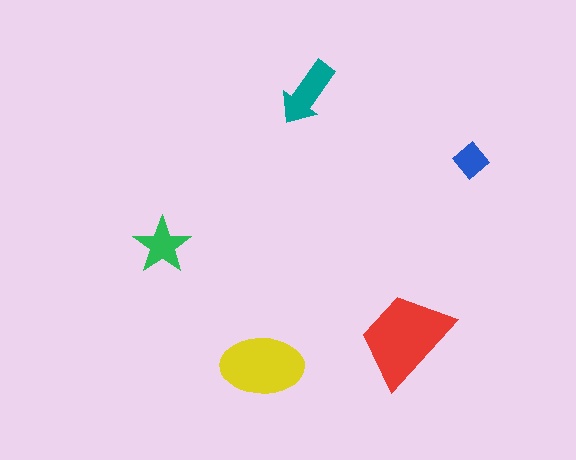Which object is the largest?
The red trapezoid.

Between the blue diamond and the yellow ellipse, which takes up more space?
The yellow ellipse.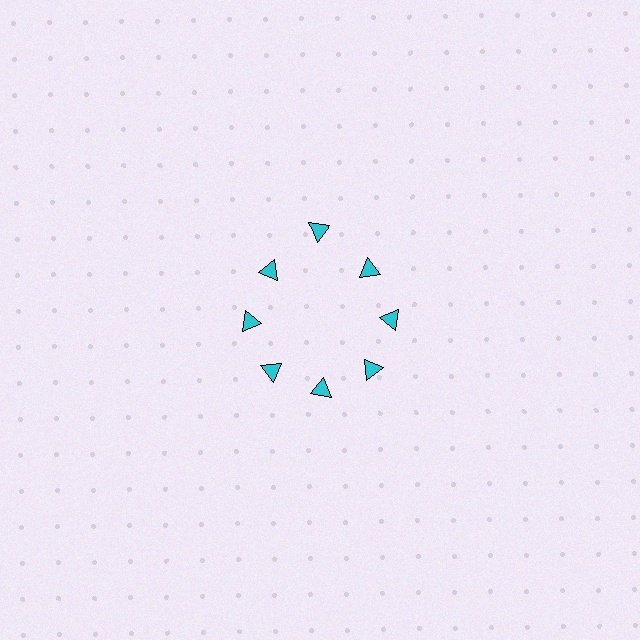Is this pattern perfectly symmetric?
No. The 8 cyan triangles are arranged in a ring, but one element near the 12 o'clock position is pushed outward from the center, breaking the 8-fold rotational symmetry.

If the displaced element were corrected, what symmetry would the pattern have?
It would have 8-fold rotational symmetry — the pattern would map onto itself every 45 degrees.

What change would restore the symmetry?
The symmetry would be restored by moving it inward, back onto the ring so that all 8 triangles sit at equal angles and equal distance from the center.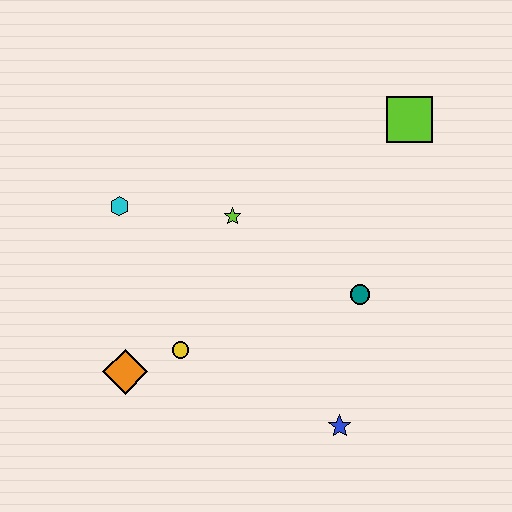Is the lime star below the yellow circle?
No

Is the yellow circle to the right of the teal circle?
No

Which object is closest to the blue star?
The teal circle is closest to the blue star.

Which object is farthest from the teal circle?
The cyan hexagon is farthest from the teal circle.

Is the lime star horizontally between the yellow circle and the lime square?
Yes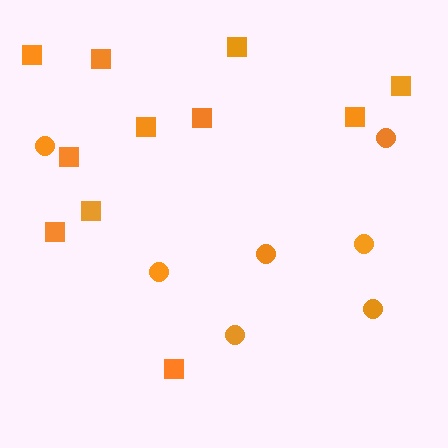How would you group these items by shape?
There are 2 groups: one group of circles (7) and one group of squares (11).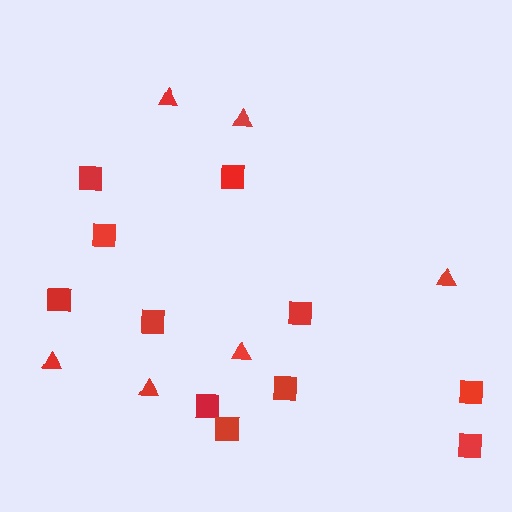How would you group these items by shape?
There are 2 groups: one group of squares (11) and one group of triangles (6).